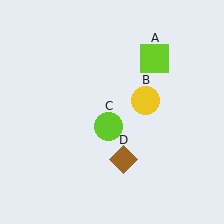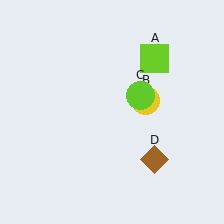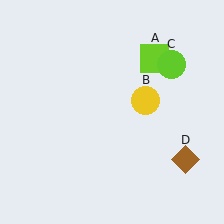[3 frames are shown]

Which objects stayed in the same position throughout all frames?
Lime square (object A) and yellow circle (object B) remained stationary.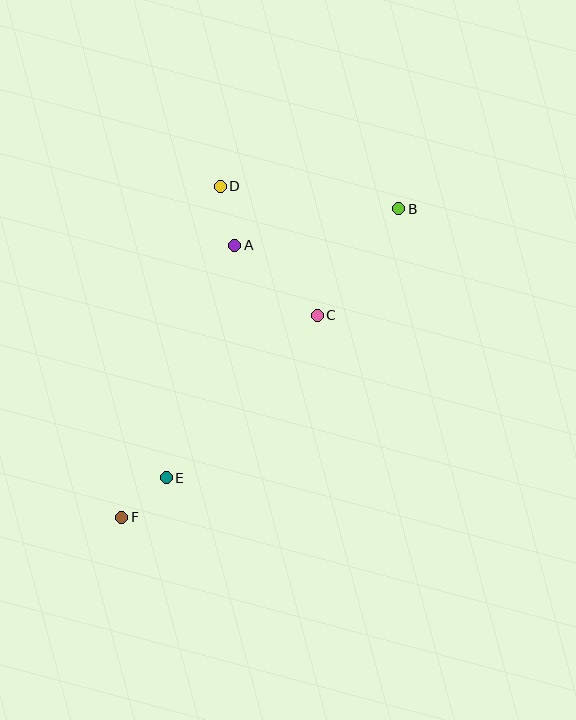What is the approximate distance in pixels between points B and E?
The distance between B and E is approximately 355 pixels.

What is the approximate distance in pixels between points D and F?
The distance between D and F is approximately 346 pixels.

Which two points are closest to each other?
Points E and F are closest to each other.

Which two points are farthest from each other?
Points B and F are farthest from each other.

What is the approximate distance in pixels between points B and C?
The distance between B and C is approximately 134 pixels.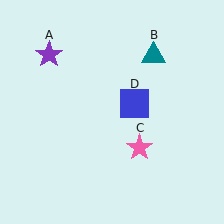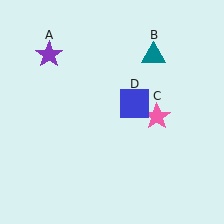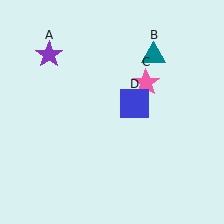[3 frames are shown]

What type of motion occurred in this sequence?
The pink star (object C) rotated counterclockwise around the center of the scene.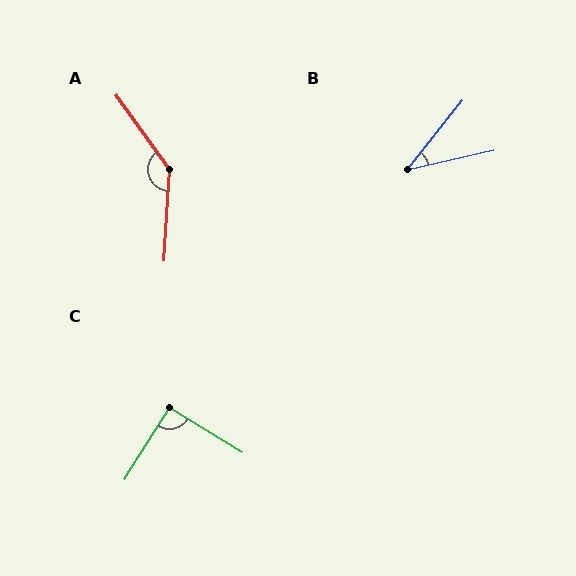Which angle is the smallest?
B, at approximately 39 degrees.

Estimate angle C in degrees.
Approximately 91 degrees.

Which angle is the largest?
A, at approximately 141 degrees.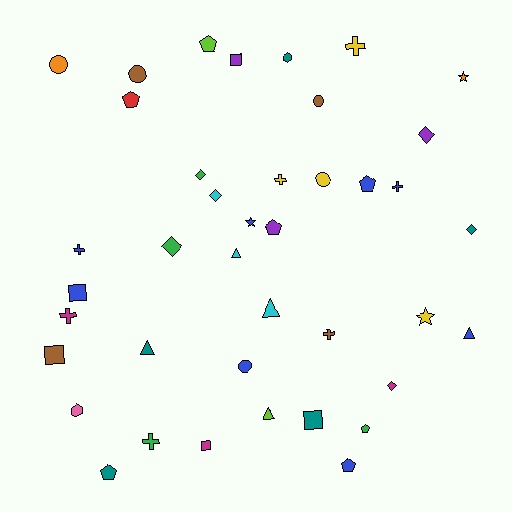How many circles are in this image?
There are 5 circles.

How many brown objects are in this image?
There are 4 brown objects.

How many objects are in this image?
There are 40 objects.